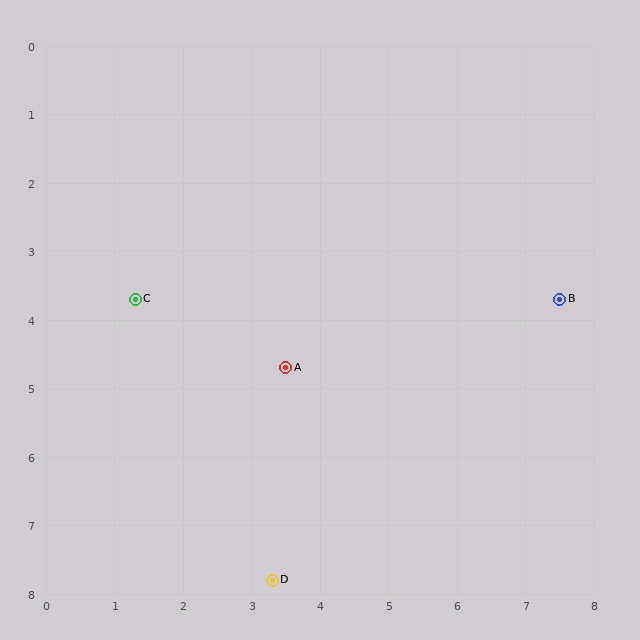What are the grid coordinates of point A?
Point A is at approximately (3.5, 4.7).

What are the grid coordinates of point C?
Point C is at approximately (1.3, 3.7).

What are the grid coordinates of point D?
Point D is at approximately (3.3, 7.8).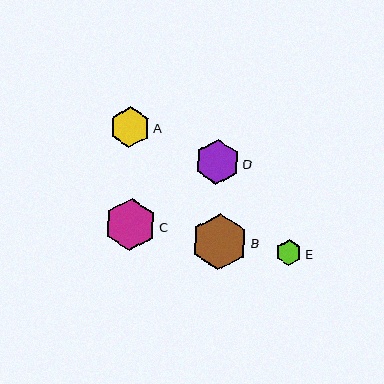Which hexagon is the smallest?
Hexagon E is the smallest with a size of approximately 26 pixels.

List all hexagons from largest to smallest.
From largest to smallest: B, C, D, A, E.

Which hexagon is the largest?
Hexagon B is the largest with a size of approximately 56 pixels.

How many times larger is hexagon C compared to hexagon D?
Hexagon C is approximately 1.2 times the size of hexagon D.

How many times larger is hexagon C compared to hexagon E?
Hexagon C is approximately 2.0 times the size of hexagon E.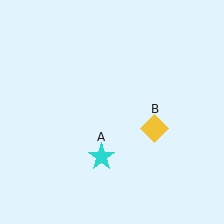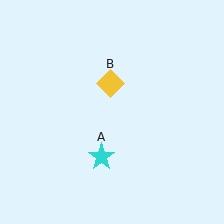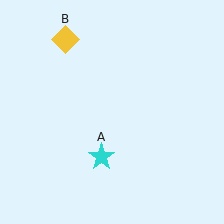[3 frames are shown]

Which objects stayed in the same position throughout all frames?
Cyan star (object A) remained stationary.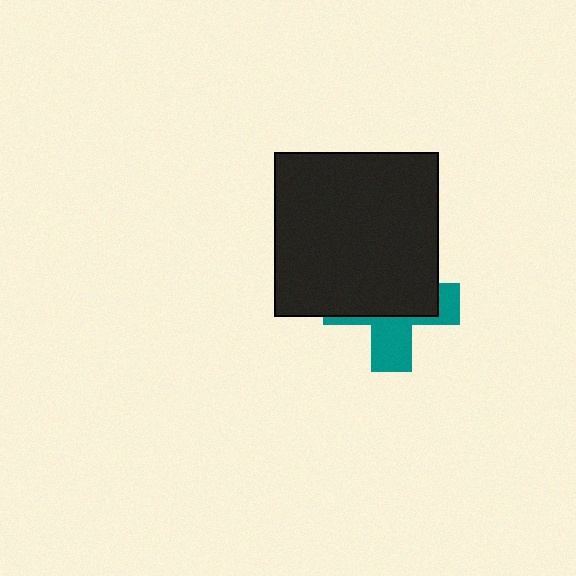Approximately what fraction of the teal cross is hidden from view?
Roughly 62% of the teal cross is hidden behind the black square.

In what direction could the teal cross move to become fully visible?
The teal cross could move down. That would shift it out from behind the black square entirely.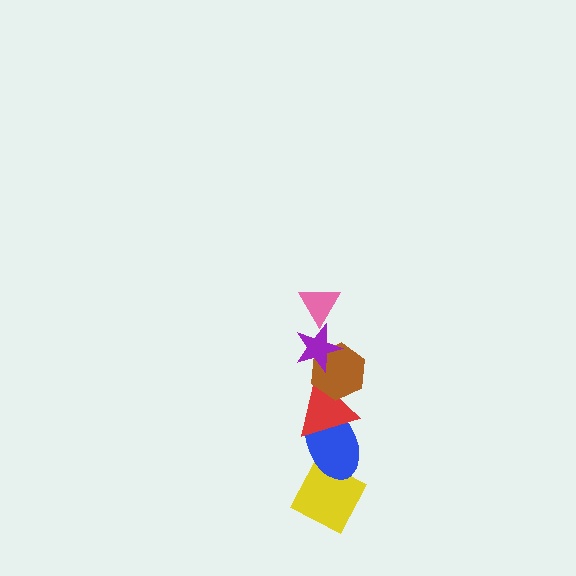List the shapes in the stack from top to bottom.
From top to bottom: the pink triangle, the purple star, the brown hexagon, the red triangle, the blue ellipse, the yellow diamond.